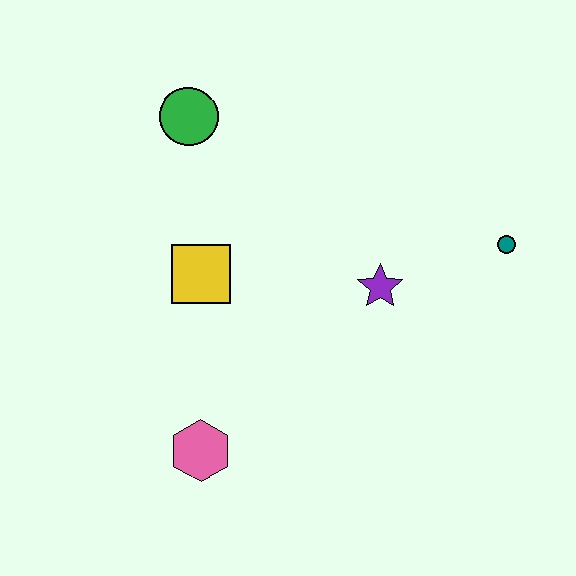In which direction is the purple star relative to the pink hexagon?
The purple star is to the right of the pink hexagon.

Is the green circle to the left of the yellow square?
Yes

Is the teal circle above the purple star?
Yes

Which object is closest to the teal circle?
The purple star is closest to the teal circle.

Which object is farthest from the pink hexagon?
The teal circle is farthest from the pink hexagon.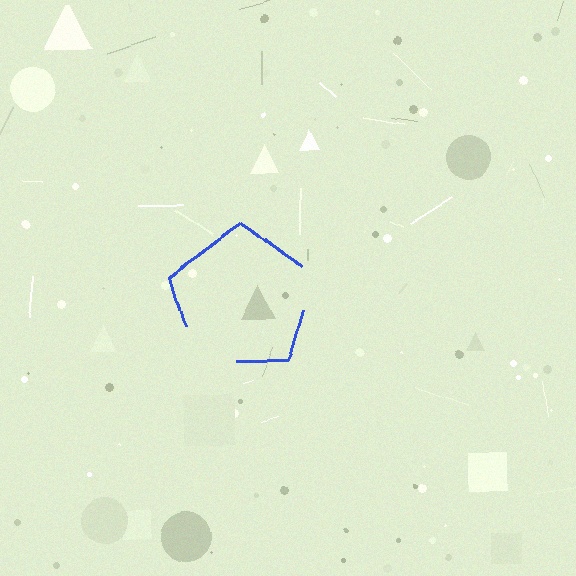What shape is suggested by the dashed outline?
The dashed outline suggests a pentagon.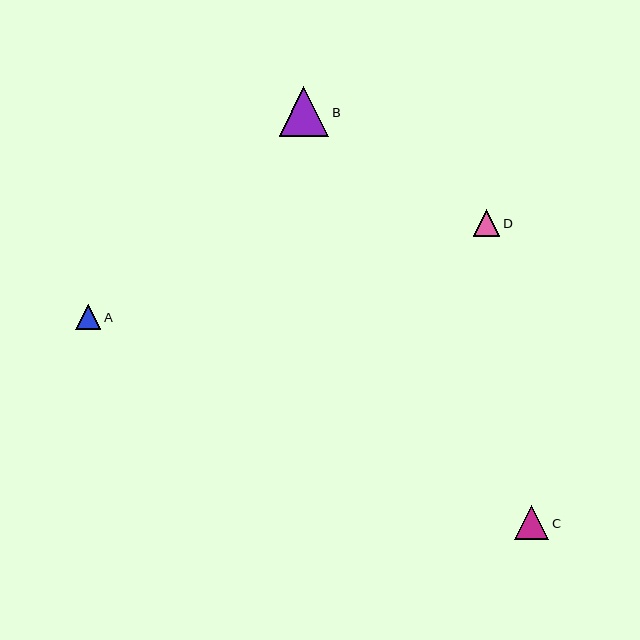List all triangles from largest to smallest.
From largest to smallest: B, C, D, A.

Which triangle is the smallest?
Triangle A is the smallest with a size of approximately 25 pixels.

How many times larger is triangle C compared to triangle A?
Triangle C is approximately 1.4 times the size of triangle A.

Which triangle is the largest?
Triangle B is the largest with a size of approximately 50 pixels.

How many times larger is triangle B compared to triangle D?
Triangle B is approximately 1.9 times the size of triangle D.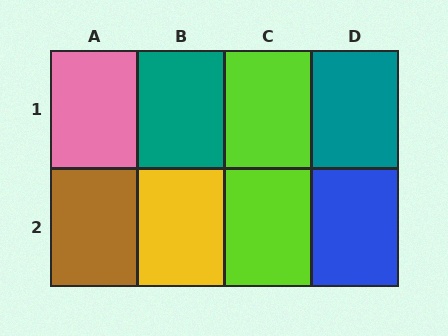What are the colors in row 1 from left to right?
Pink, teal, lime, teal.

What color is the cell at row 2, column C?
Lime.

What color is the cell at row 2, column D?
Blue.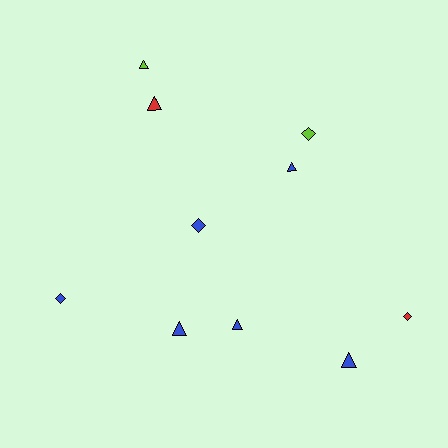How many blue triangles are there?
There are 4 blue triangles.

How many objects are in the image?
There are 10 objects.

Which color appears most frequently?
Blue, with 6 objects.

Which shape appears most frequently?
Triangle, with 6 objects.